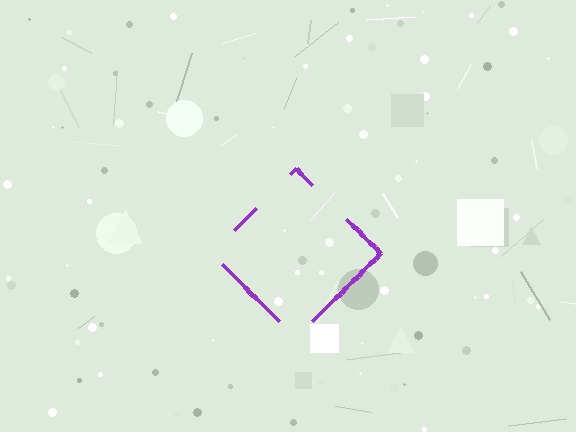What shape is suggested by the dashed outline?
The dashed outline suggests a diamond.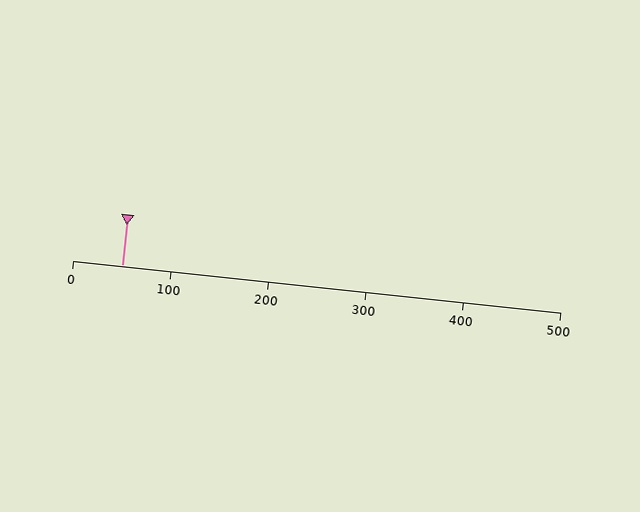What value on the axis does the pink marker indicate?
The marker indicates approximately 50.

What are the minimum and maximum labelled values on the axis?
The axis runs from 0 to 500.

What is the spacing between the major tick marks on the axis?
The major ticks are spaced 100 apart.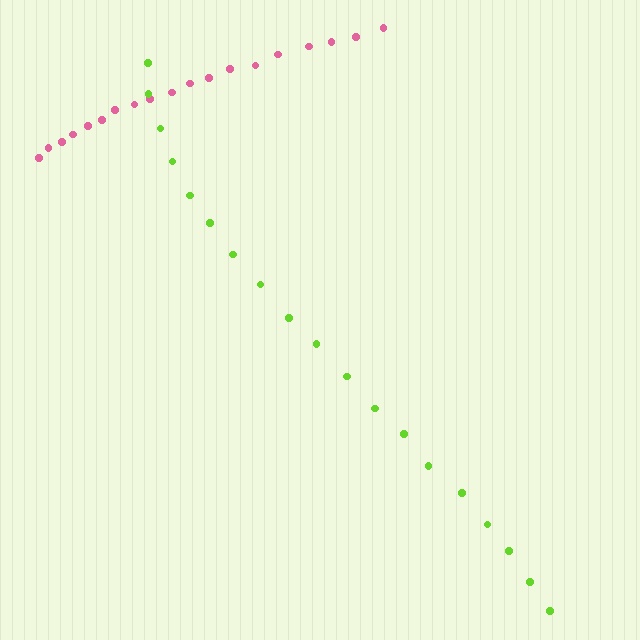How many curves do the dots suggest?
There are 2 distinct paths.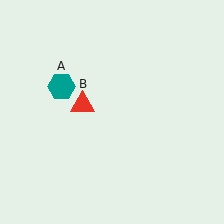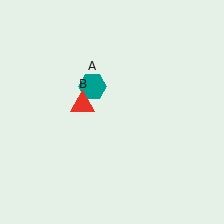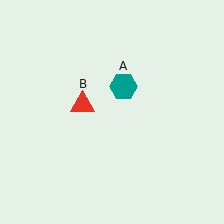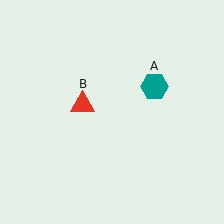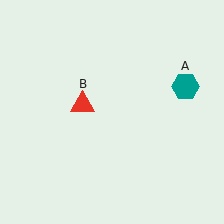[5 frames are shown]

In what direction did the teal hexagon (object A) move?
The teal hexagon (object A) moved right.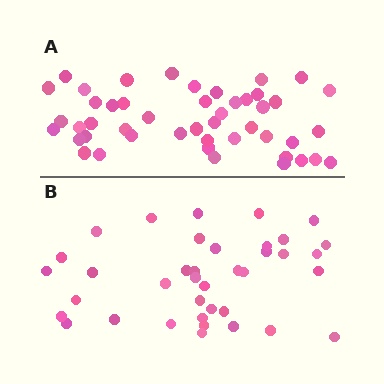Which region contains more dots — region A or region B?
Region A (the top region) has more dots.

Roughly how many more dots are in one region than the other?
Region A has roughly 8 or so more dots than region B.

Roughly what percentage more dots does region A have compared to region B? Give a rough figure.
About 25% more.